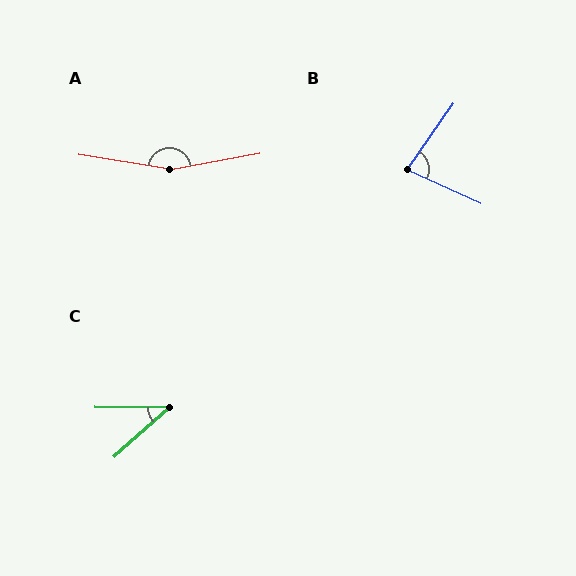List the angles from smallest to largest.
C (42°), B (79°), A (160°).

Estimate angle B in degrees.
Approximately 79 degrees.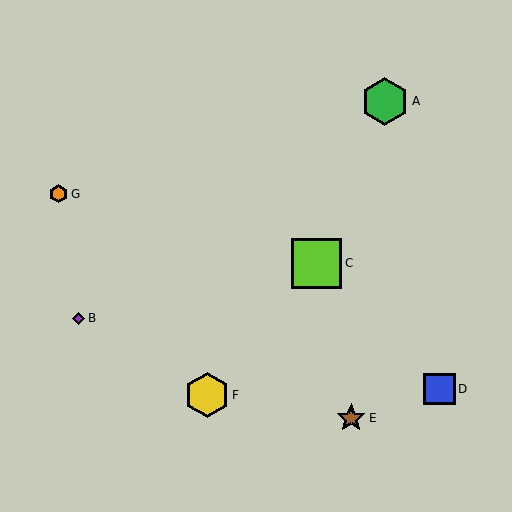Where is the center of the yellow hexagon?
The center of the yellow hexagon is at (207, 395).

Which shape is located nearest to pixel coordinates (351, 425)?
The brown star (labeled E) at (351, 418) is nearest to that location.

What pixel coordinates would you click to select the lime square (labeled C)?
Click at (317, 263) to select the lime square C.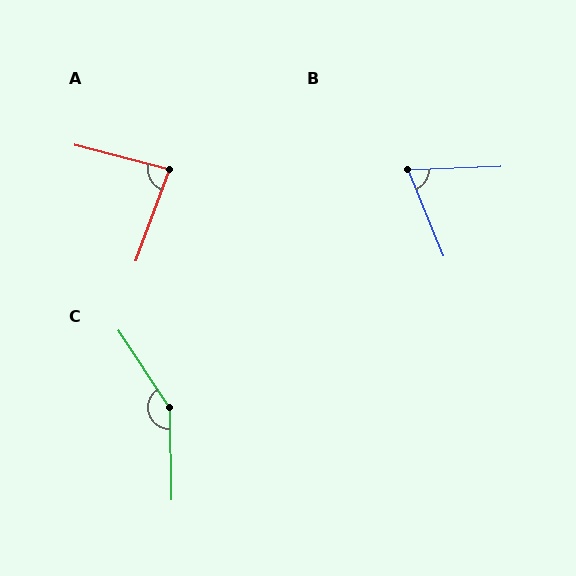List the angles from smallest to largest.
B (69°), A (85°), C (147°).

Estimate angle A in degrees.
Approximately 85 degrees.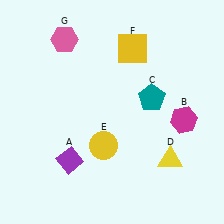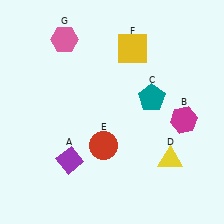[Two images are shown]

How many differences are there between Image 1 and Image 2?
There is 1 difference between the two images.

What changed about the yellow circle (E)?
In Image 1, E is yellow. In Image 2, it changed to red.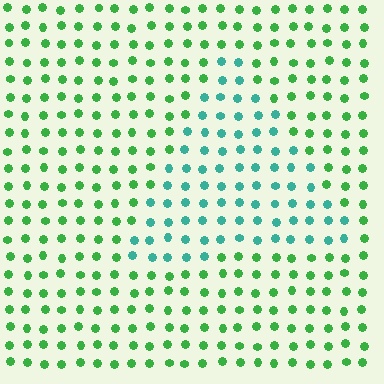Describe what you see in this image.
The image is filled with small green elements in a uniform arrangement. A triangle-shaped region is visible where the elements are tinted to a slightly different hue, forming a subtle color boundary.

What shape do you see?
I see a triangle.